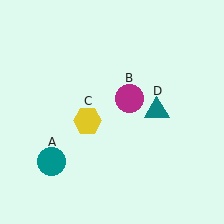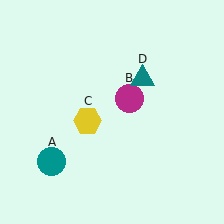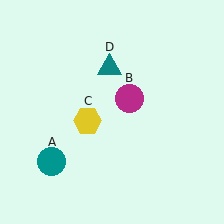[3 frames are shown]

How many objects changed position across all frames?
1 object changed position: teal triangle (object D).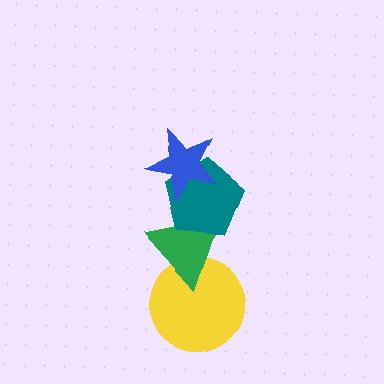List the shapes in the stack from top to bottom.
From top to bottom: the blue star, the teal pentagon, the green triangle, the yellow circle.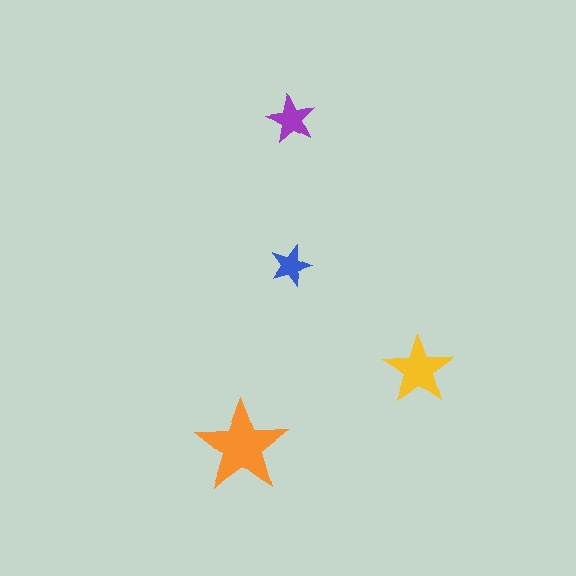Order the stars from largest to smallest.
the orange one, the yellow one, the purple one, the blue one.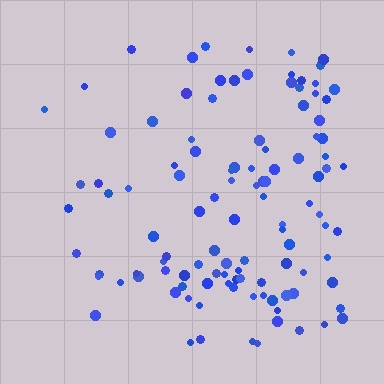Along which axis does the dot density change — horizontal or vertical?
Horizontal.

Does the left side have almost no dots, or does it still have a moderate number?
Still a moderate number, just noticeably fewer than the right.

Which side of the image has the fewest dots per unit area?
The left.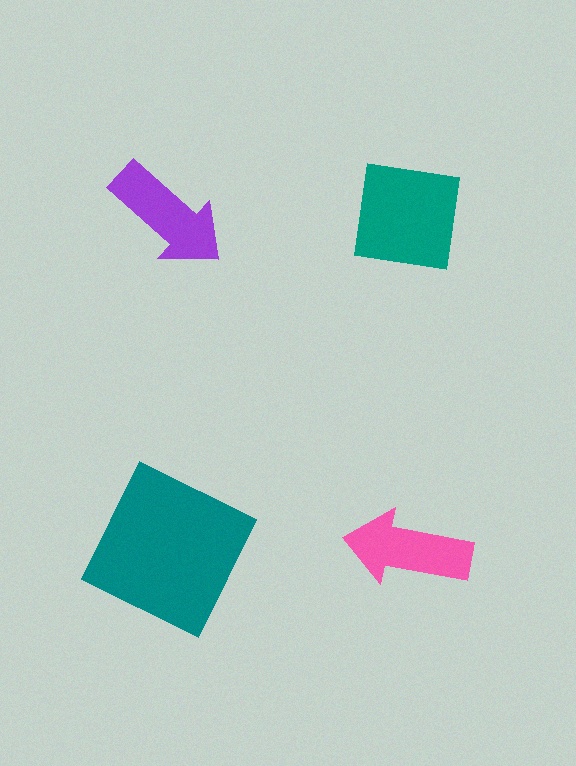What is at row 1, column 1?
A purple arrow.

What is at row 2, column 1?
A teal square.